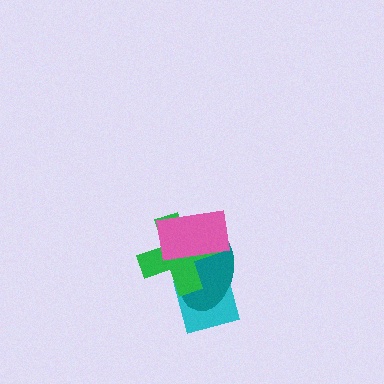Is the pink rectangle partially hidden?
No, no other shape covers it.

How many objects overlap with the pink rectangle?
2 objects overlap with the pink rectangle.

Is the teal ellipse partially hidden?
Yes, it is partially covered by another shape.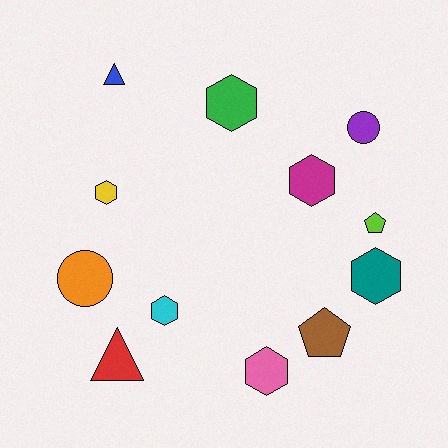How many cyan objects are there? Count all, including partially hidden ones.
There is 1 cyan object.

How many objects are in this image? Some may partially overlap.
There are 12 objects.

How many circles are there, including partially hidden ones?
There are 2 circles.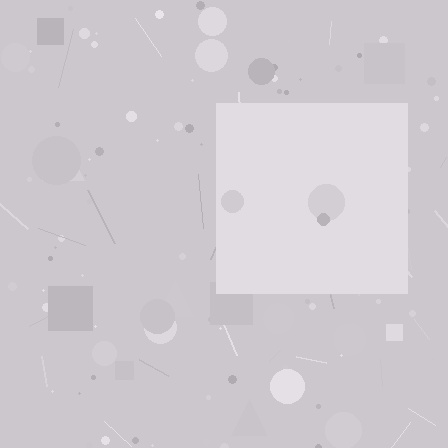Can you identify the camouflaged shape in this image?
The camouflaged shape is a square.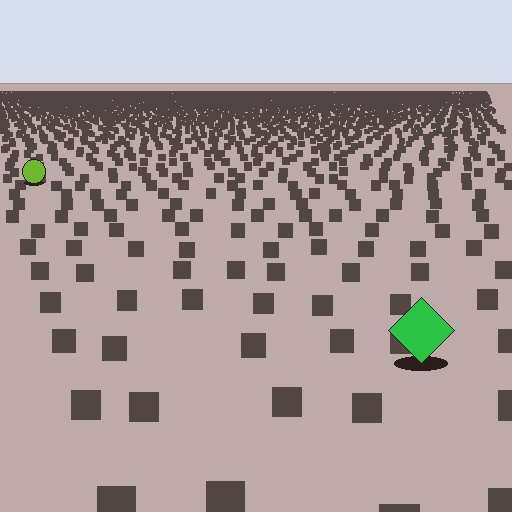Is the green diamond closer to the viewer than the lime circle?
Yes. The green diamond is closer — you can tell from the texture gradient: the ground texture is coarser near it.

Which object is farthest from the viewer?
The lime circle is farthest from the viewer. It appears smaller and the ground texture around it is denser.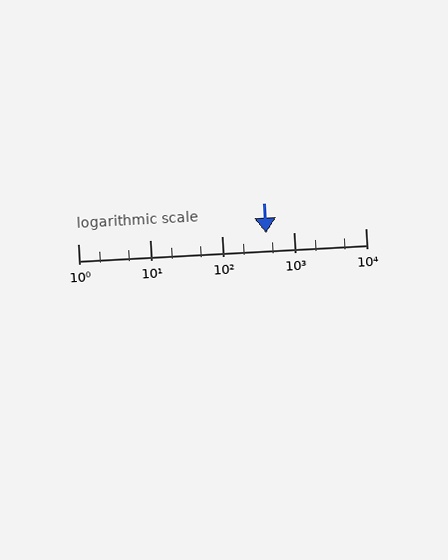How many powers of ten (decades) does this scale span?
The scale spans 4 decades, from 1 to 10000.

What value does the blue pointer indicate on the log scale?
The pointer indicates approximately 420.